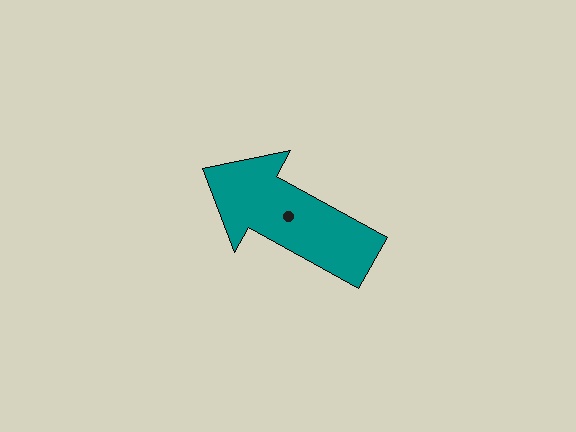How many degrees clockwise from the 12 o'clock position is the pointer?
Approximately 299 degrees.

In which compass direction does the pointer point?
Northwest.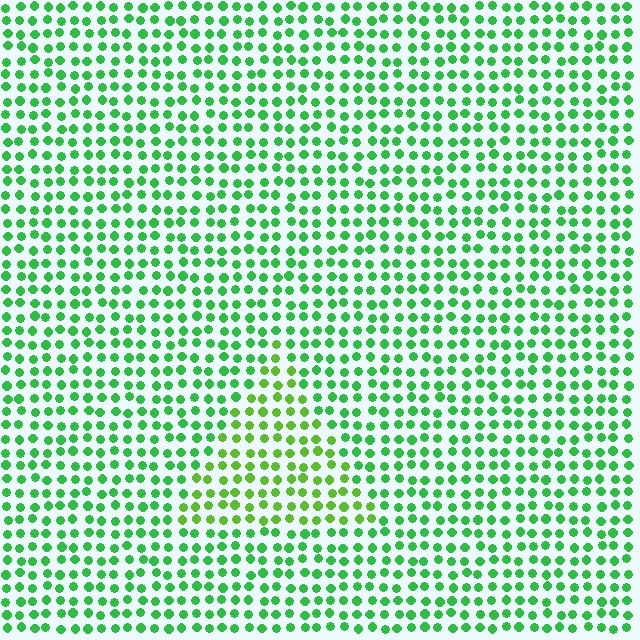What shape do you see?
I see a triangle.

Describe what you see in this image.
The image is filled with small green elements in a uniform arrangement. A triangle-shaped region is visible where the elements are tinted to a slightly different hue, forming a subtle color boundary.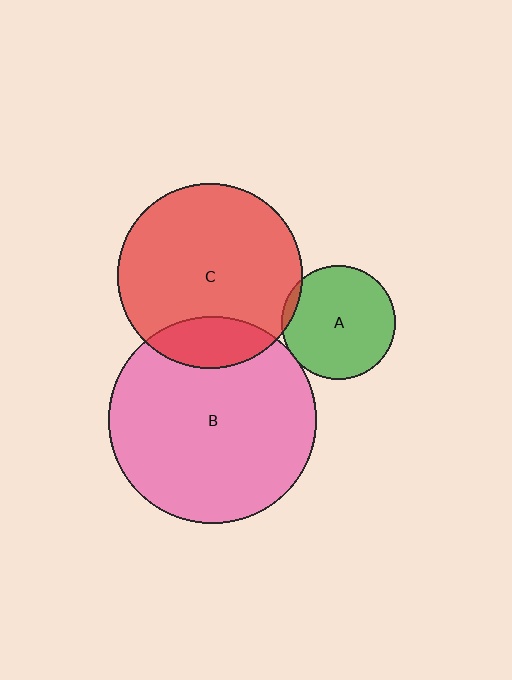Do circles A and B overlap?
Yes.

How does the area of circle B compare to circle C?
Approximately 1.3 times.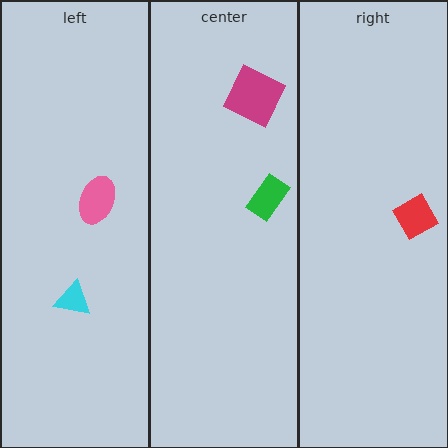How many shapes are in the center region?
2.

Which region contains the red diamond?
The right region.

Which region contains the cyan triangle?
The left region.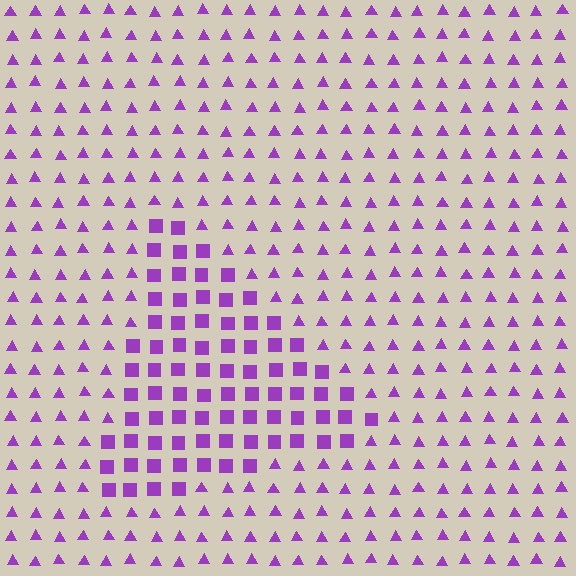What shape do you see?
I see a triangle.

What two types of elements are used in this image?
The image uses squares inside the triangle region and triangles outside it.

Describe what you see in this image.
The image is filled with small purple elements arranged in a uniform grid. A triangle-shaped region contains squares, while the surrounding area contains triangles. The boundary is defined purely by the change in element shape.